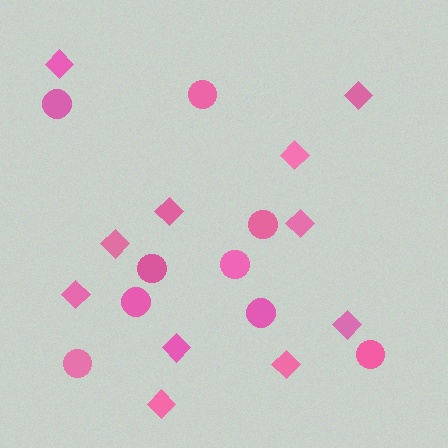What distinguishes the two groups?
There are 2 groups: one group of diamonds (11) and one group of circles (9).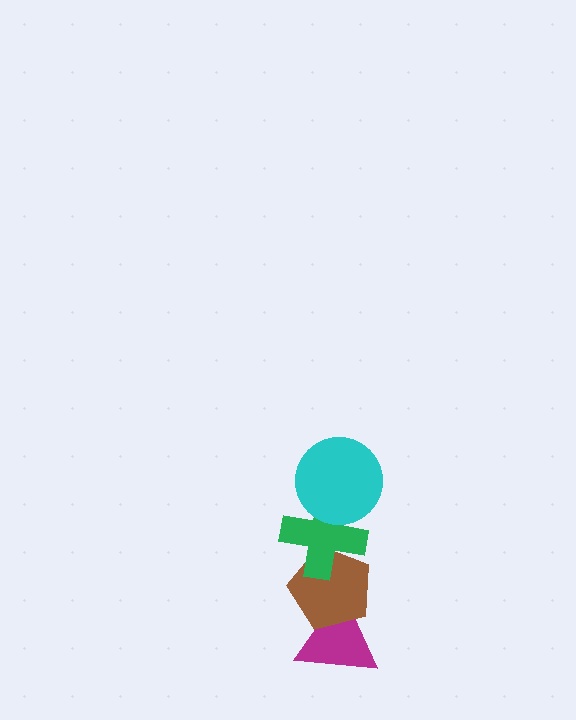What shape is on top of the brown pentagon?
The green cross is on top of the brown pentagon.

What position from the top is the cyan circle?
The cyan circle is 1st from the top.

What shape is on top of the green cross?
The cyan circle is on top of the green cross.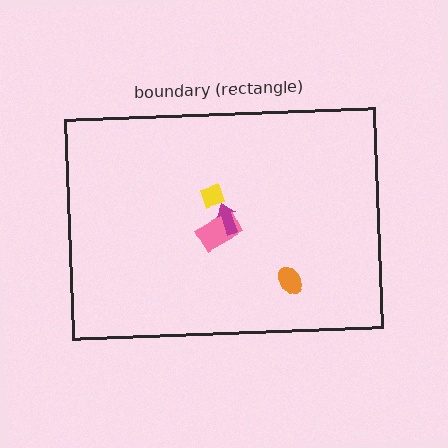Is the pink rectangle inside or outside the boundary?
Inside.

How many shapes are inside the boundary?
4 inside, 0 outside.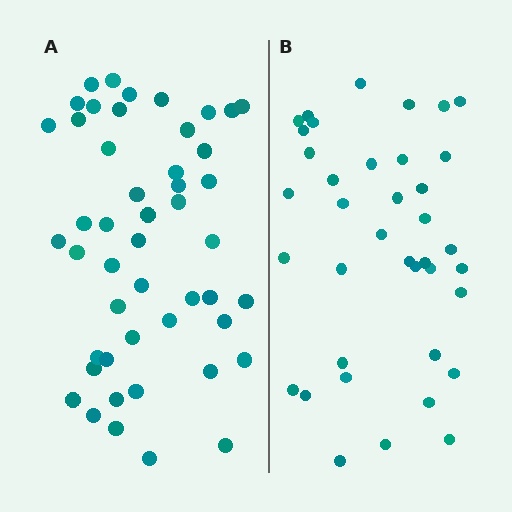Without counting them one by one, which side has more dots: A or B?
Region A (the left region) has more dots.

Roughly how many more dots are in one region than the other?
Region A has roughly 10 or so more dots than region B.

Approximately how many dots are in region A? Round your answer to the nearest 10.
About 50 dots. (The exact count is 48, which rounds to 50.)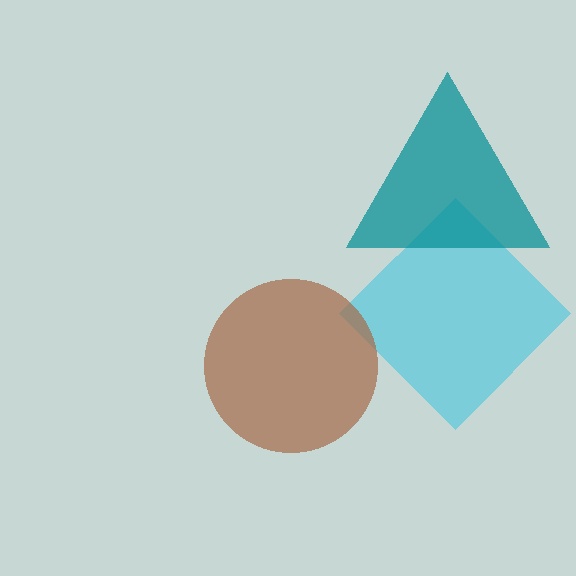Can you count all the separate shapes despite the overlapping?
Yes, there are 3 separate shapes.